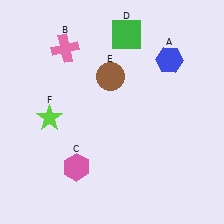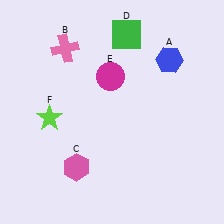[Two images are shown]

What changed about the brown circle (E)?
In Image 1, E is brown. In Image 2, it changed to magenta.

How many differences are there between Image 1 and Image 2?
There is 1 difference between the two images.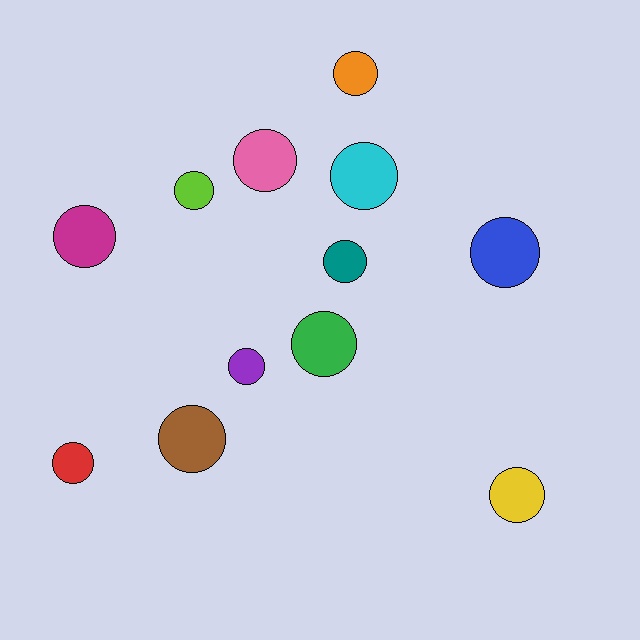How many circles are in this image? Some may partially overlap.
There are 12 circles.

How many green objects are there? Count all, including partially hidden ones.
There is 1 green object.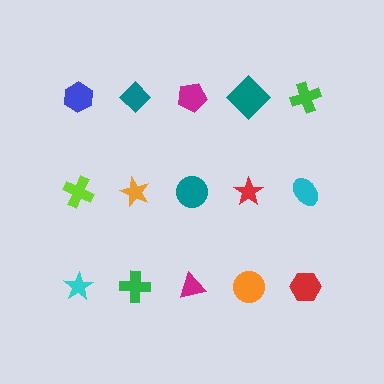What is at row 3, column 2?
A green cross.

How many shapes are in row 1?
5 shapes.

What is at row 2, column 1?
A lime cross.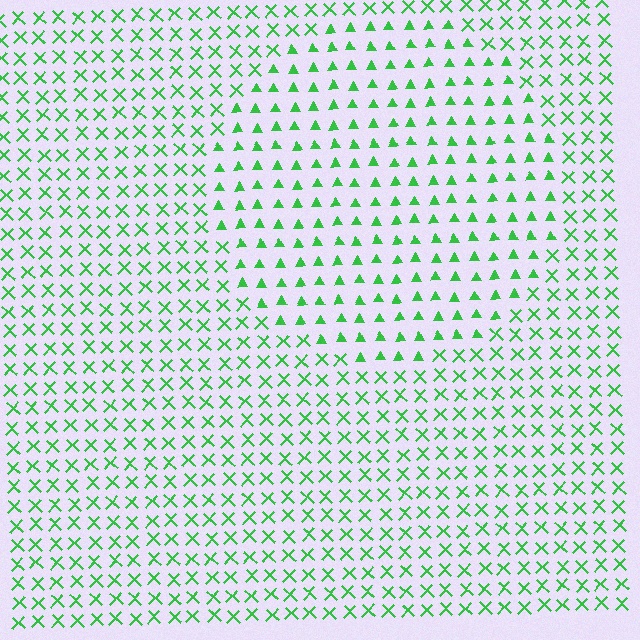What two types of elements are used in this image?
The image uses triangles inside the circle region and X marks outside it.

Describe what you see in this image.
The image is filled with small green elements arranged in a uniform grid. A circle-shaped region contains triangles, while the surrounding area contains X marks. The boundary is defined purely by the change in element shape.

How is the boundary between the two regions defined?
The boundary is defined by a change in element shape: triangles inside vs. X marks outside. All elements share the same color and spacing.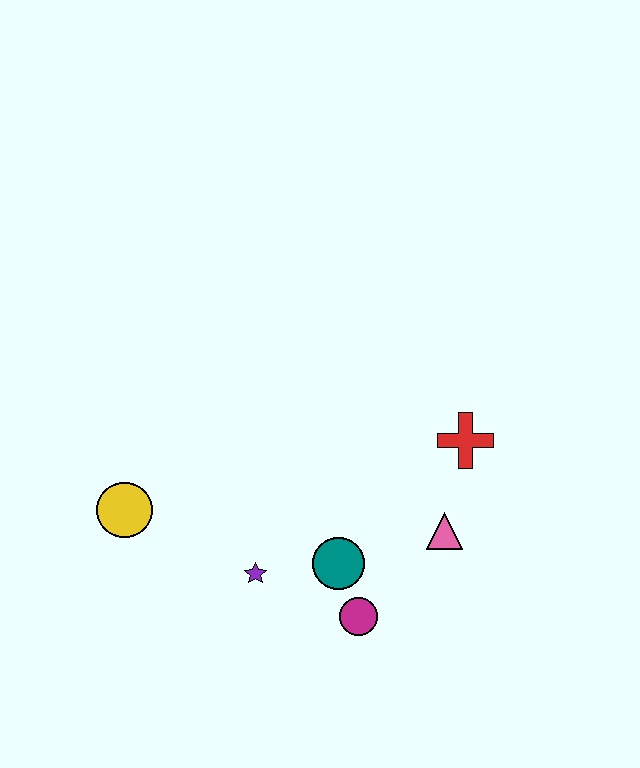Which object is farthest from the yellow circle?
The red cross is farthest from the yellow circle.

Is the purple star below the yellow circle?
Yes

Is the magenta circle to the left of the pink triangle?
Yes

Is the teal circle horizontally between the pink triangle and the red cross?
No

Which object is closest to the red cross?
The pink triangle is closest to the red cross.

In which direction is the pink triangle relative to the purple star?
The pink triangle is to the right of the purple star.